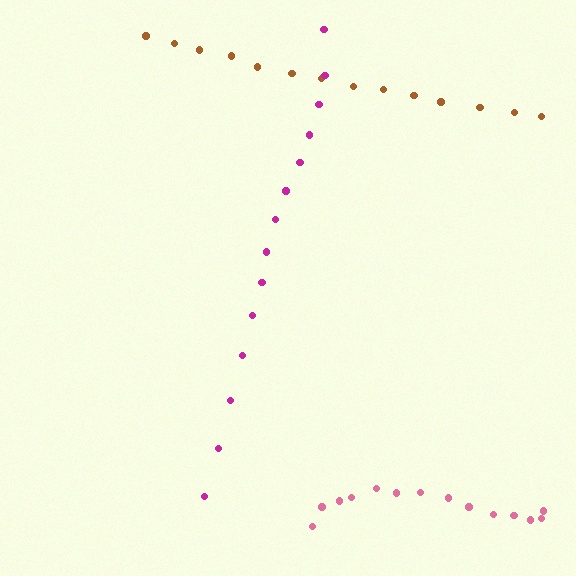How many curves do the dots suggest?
There are 3 distinct paths.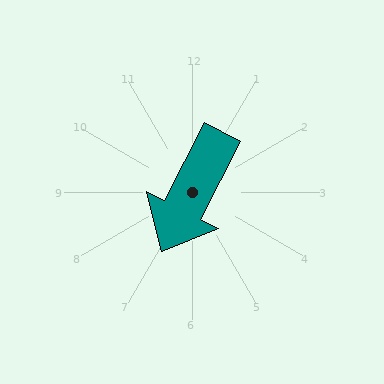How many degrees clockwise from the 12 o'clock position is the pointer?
Approximately 207 degrees.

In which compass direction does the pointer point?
Southwest.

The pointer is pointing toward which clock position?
Roughly 7 o'clock.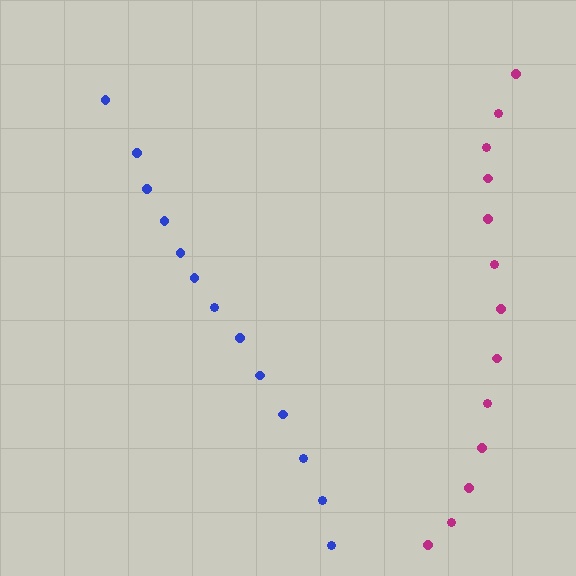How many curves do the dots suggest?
There are 2 distinct paths.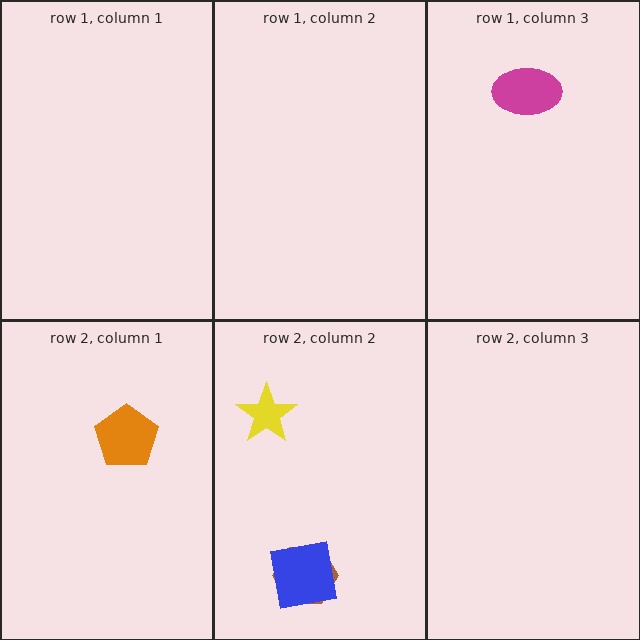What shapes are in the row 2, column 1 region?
The orange pentagon.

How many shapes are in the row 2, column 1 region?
1.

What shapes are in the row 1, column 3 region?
The magenta ellipse.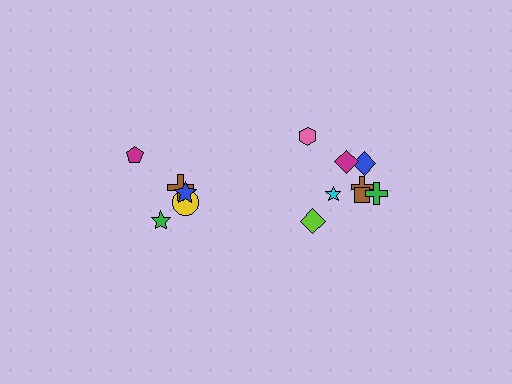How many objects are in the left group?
There are 5 objects.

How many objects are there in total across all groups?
There are 13 objects.